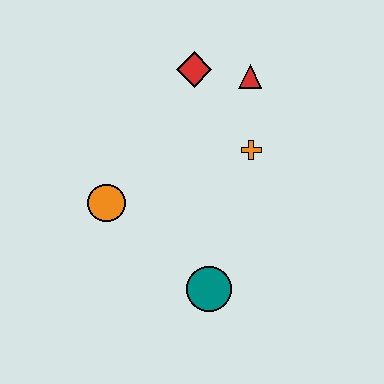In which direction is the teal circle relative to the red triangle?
The teal circle is below the red triangle.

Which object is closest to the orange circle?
The teal circle is closest to the orange circle.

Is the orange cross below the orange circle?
No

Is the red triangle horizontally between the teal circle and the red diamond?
No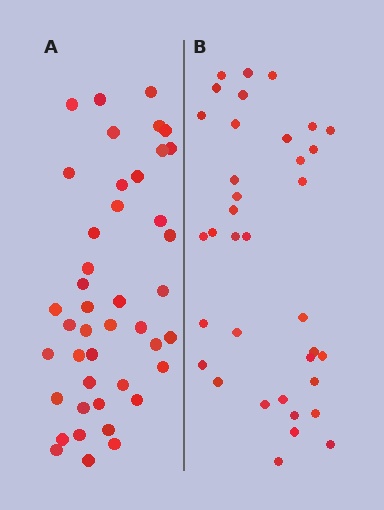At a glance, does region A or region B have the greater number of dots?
Region A (the left region) has more dots.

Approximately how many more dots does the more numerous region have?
Region A has roughly 8 or so more dots than region B.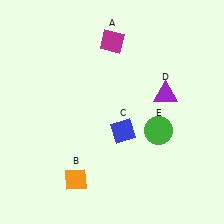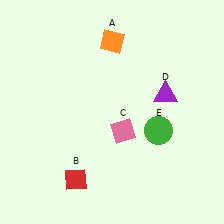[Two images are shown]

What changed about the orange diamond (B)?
In Image 1, B is orange. In Image 2, it changed to red.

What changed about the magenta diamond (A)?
In Image 1, A is magenta. In Image 2, it changed to orange.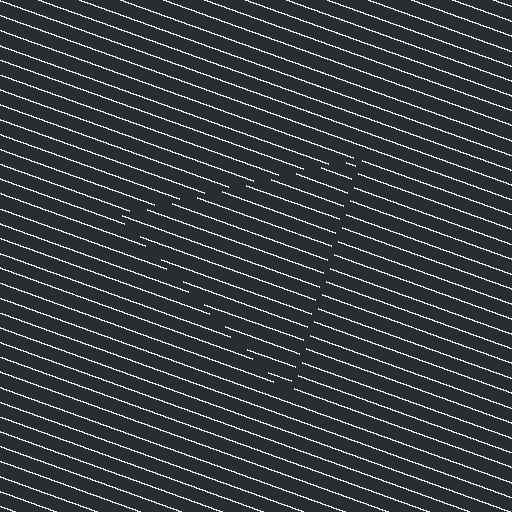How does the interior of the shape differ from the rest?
The interior of the shape contains the same grating, shifted by half a period — the contour is defined by the phase discontinuity where line-ends from the inner and outer gratings abut.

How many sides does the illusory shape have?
3 sides — the line-ends trace a triangle.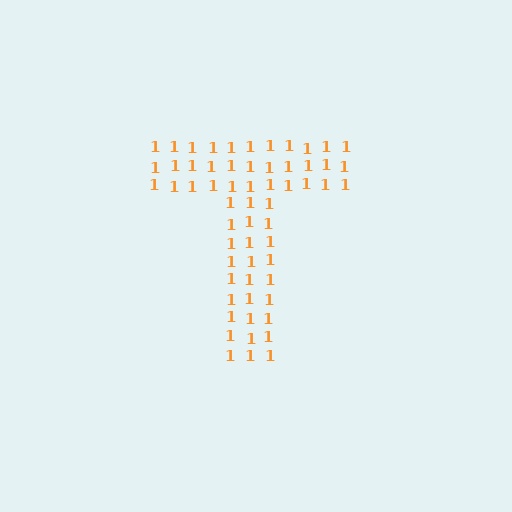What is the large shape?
The large shape is the letter T.